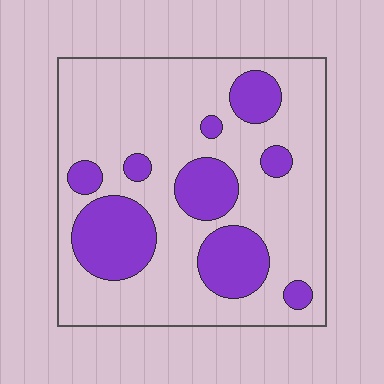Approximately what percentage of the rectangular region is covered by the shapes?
Approximately 25%.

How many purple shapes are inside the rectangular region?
9.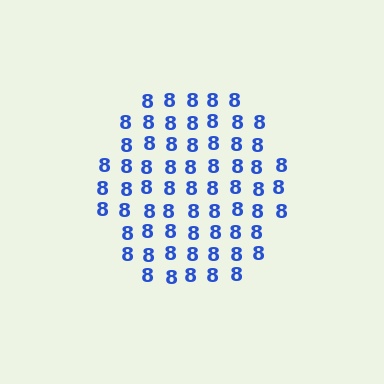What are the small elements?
The small elements are digit 8's.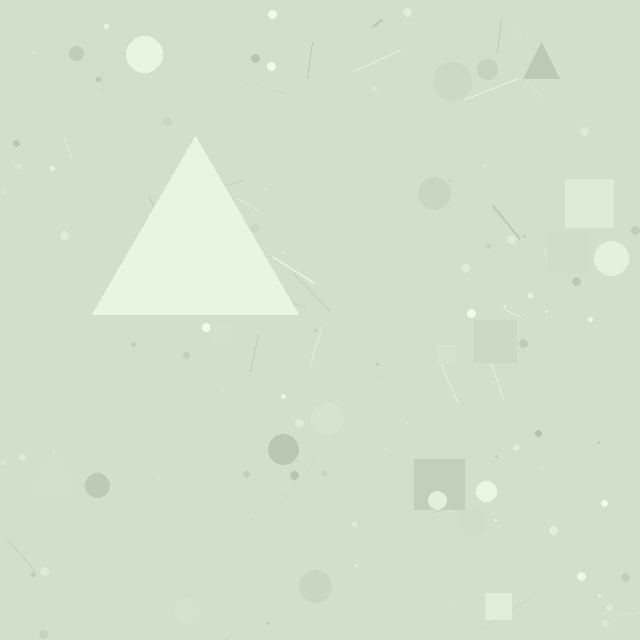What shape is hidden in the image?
A triangle is hidden in the image.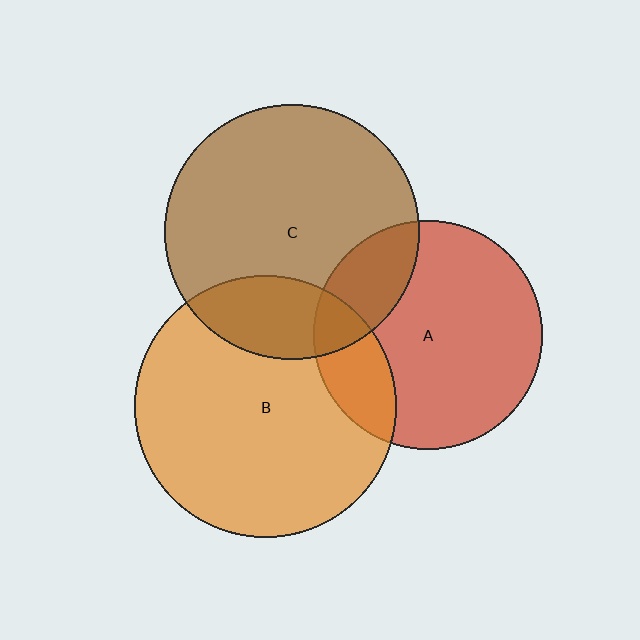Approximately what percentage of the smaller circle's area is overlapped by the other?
Approximately 20%.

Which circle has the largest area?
Circle B (orange).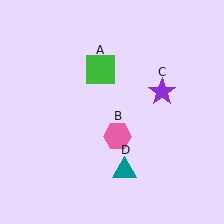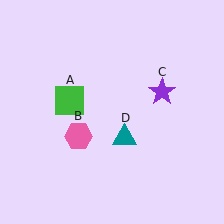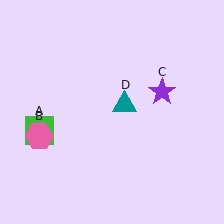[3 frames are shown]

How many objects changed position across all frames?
3 objects changed position: green square (object A), pink hexagon (object B), teal triangle (object D).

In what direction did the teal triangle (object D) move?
The teal triangle (object D) moved up.